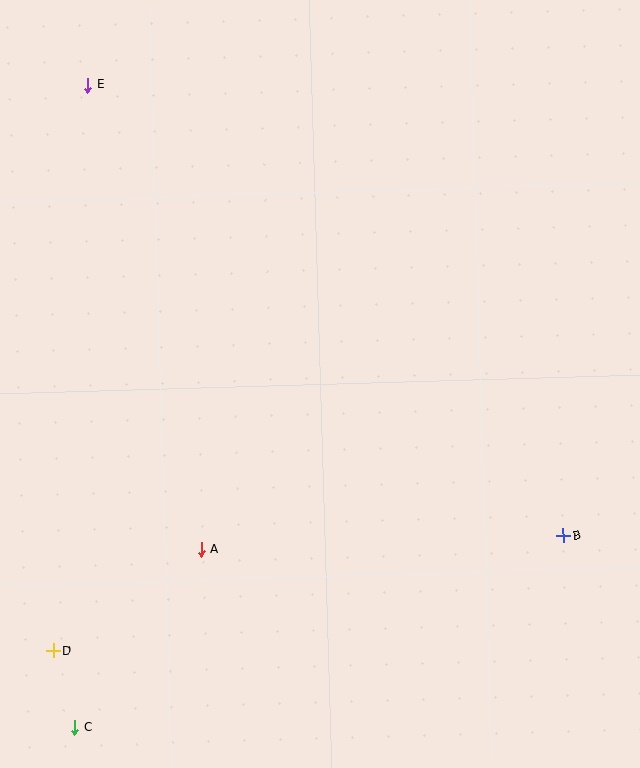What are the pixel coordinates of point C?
Point C is at (75, 728).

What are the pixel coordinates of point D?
Point D is at (53, 651).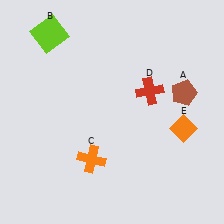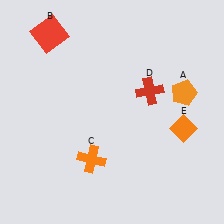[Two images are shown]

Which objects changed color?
A changed from brown to orange. B changed from lime to red.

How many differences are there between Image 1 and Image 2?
There are 2 differences between the two images.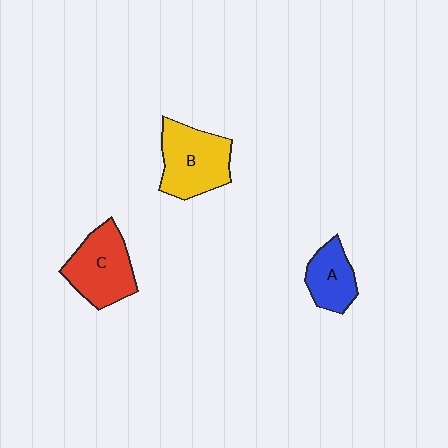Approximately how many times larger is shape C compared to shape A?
Approximately 1.5 times.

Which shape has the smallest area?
Shape A (blue).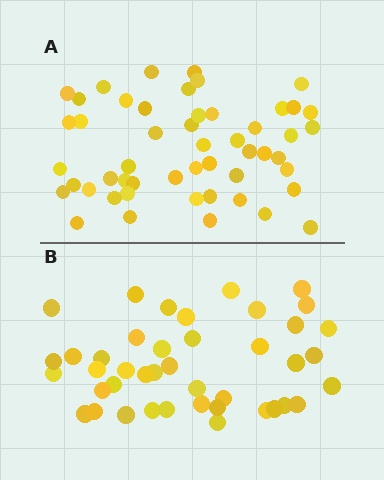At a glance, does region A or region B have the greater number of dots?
Region A (the top region) has more dots.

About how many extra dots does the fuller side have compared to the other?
Region A has roughly 8 or so more dots than region B.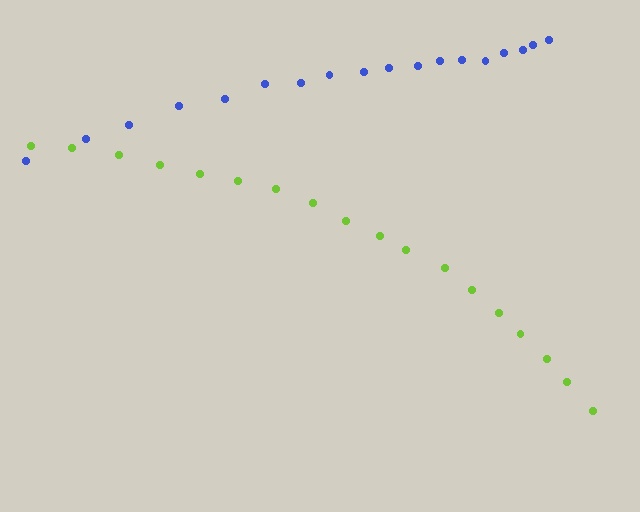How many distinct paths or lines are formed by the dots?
There are 2 distinct paths.